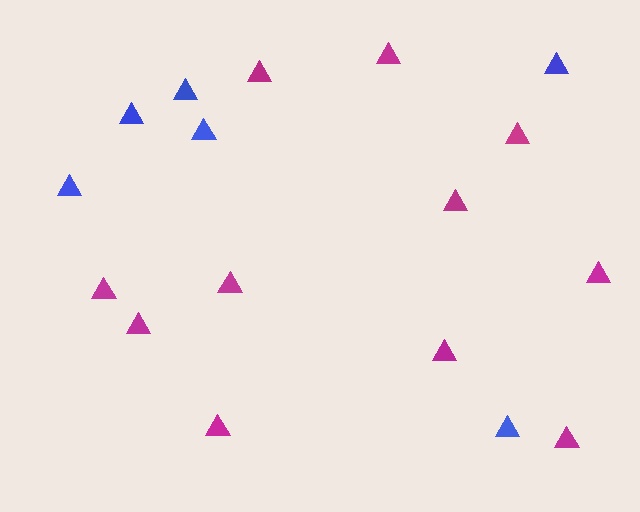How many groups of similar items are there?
There are 2 groups: one group of magenta triangles (11) and one group of blue triangles (6).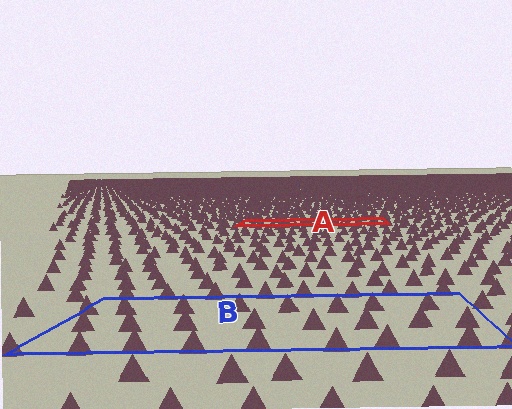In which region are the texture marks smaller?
The texture marks are smaller in region A, because it is farther away.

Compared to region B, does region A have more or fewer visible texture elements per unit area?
Region A has more texture elements per unit area — they are packed more densely because it is farther away.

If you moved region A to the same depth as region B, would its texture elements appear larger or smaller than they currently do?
They would appear larger. At a closer depth, the same texture elements are projected at a bigger on-screen size.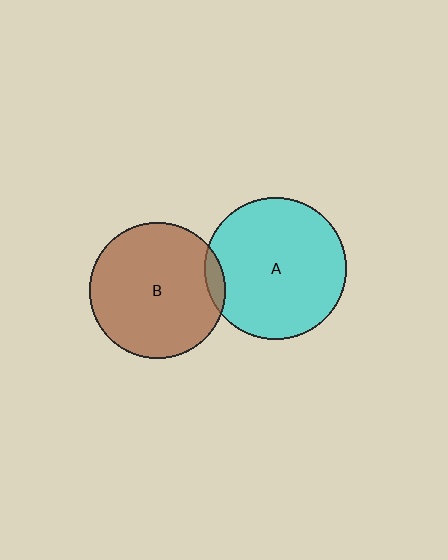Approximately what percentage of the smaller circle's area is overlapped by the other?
Approximately 5%.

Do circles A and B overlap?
Yes.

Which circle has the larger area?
Circle A (cyan).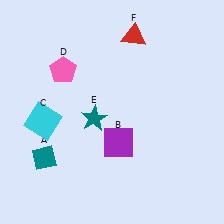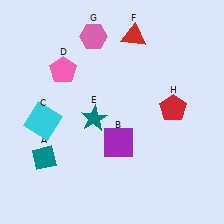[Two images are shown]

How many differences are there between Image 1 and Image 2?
There are 2 differences between the two images.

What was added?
A pink hexagon (G), a red pentagon (H) were added in Image 2.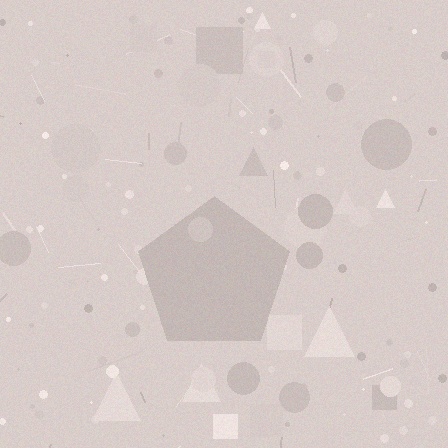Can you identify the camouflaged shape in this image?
The camouflaged shape is a pentagon.